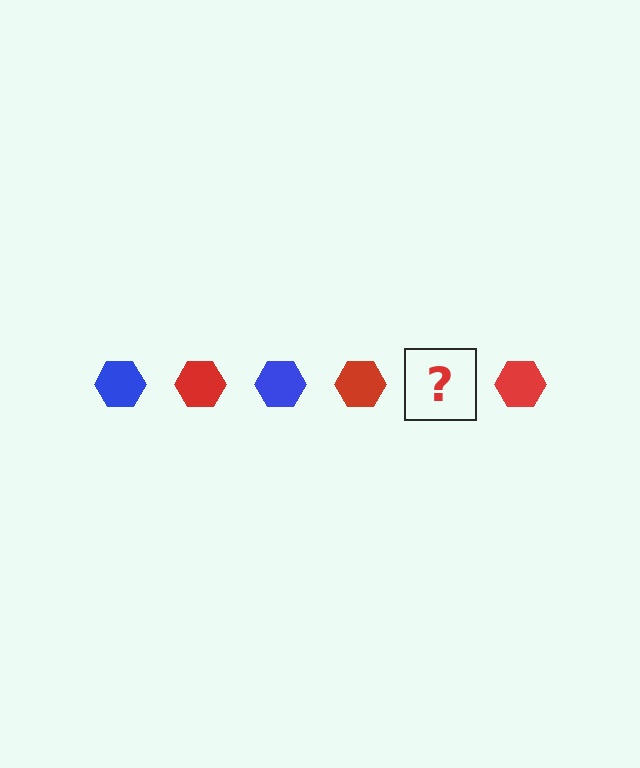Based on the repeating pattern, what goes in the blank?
The blank should be a blue hexagon.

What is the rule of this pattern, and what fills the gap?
The rule is that the pattern cycles through blue, red hexagons. The gap should be filled with a blue hexagon.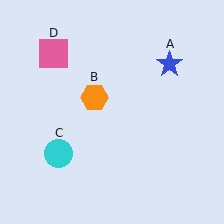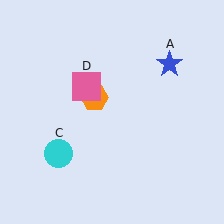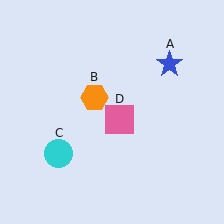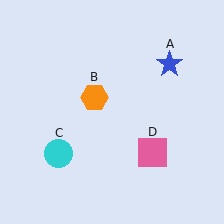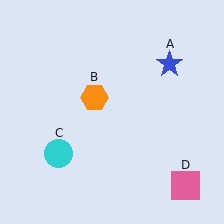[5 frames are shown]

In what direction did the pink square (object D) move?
The pink square (object D) moved down and to the right.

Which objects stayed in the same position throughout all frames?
Blue star (object A) and orange hexagon (object B) and cyan circle (object C) remained stationary.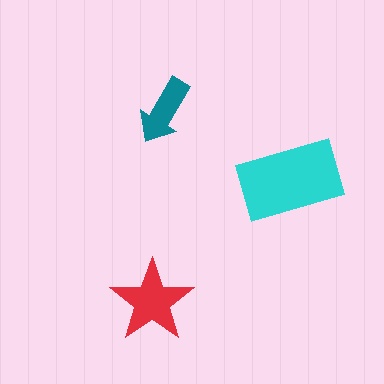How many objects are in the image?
There are 3 objects in the image.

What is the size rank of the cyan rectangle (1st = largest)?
1st.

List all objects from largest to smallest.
The cyan rectangle, the red star, the teal arrow.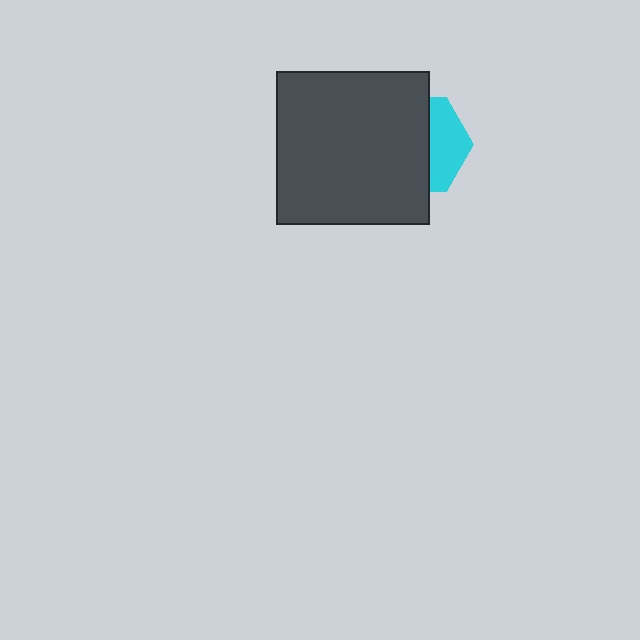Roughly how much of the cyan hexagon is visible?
A small part of it is visible (roughly 38%).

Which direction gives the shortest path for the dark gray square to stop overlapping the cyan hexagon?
Moving left gives the shortest separation.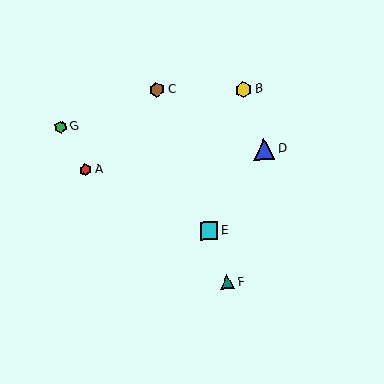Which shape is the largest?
The blue triangle (labeled D) is the largest.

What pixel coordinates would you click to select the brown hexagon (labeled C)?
Click at (157, 90) to select the brown hexagon C.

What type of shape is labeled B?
Shape B is a yellow hexagon.